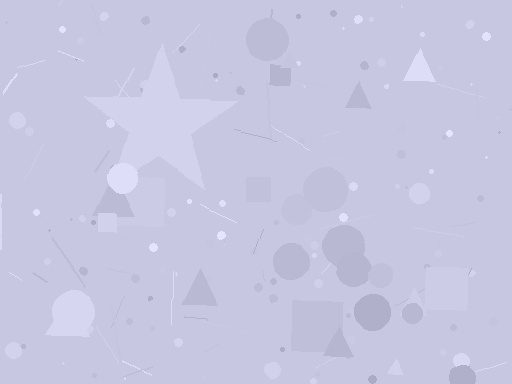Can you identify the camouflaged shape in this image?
The camouflaged shape is a star.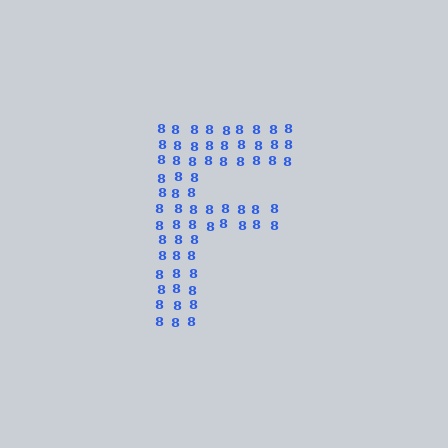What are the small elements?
The small elements are digit 8's.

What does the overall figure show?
The overall figure shows the letter F.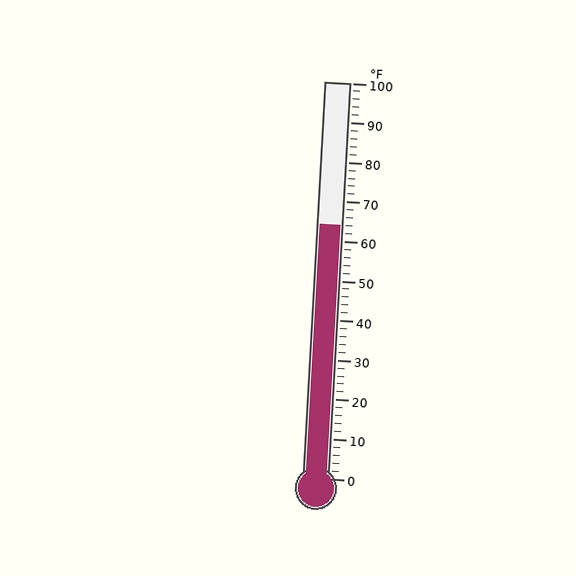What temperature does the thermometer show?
The thermometer shows approximately 64°F.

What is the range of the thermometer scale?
The thermometer scale ranges from 0°F to 100°F.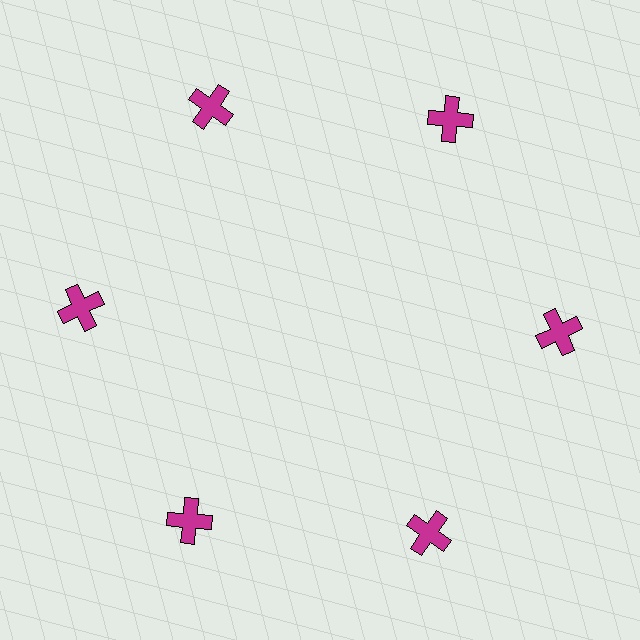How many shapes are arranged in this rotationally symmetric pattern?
There are 6 shapes, arranged in 6 groups of 1.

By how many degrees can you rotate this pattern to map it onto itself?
The pattern maps onto itself every 60 degrees of rotation.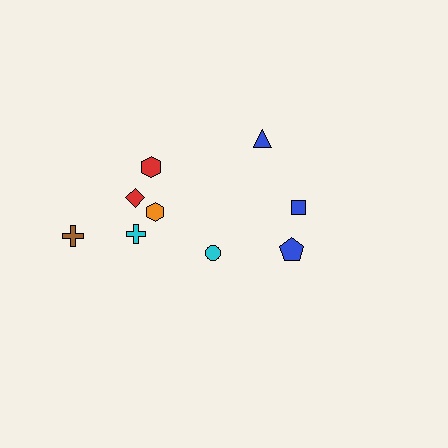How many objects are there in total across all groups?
There are 9 objects.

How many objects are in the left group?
There are 6 objects.